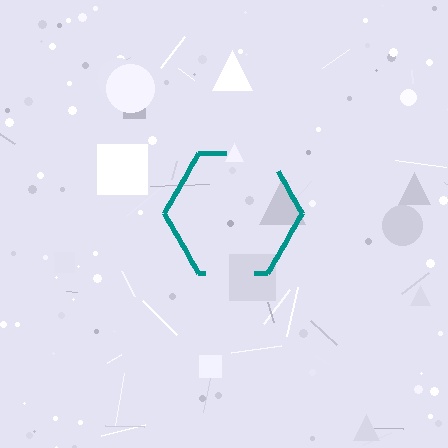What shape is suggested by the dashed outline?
The dashed outline suggests a hexagon.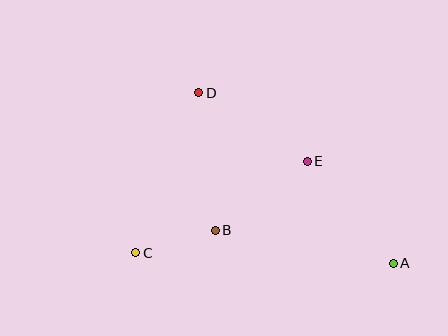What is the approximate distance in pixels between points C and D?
The distance between C and D is approximately 172 pixels.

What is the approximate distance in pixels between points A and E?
The distance between A and E is approximately 133 pixels.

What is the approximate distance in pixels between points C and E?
The distance between C and E is approximately 195 pixels.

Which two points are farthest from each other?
Points A and D are farthest from each other.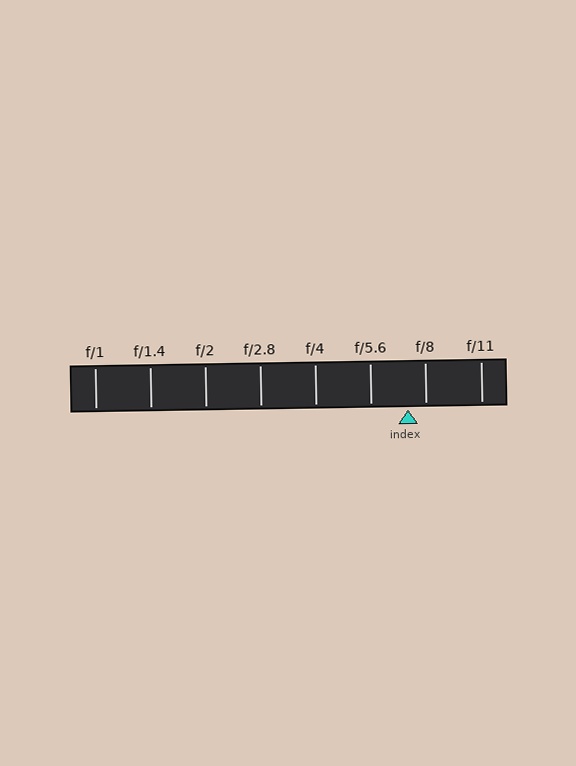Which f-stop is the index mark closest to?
The index mark is closest to f/8.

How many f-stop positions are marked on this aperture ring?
There are 8 f-stop positions marked.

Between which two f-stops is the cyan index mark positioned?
The index mark is between f/5.6 and f/8.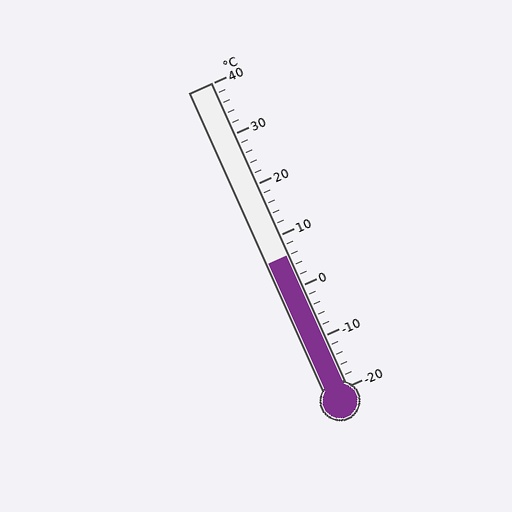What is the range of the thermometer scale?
The thermometer scale ranges from -20°C to 40°C.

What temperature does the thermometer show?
The thermometer shows approximately 6°C.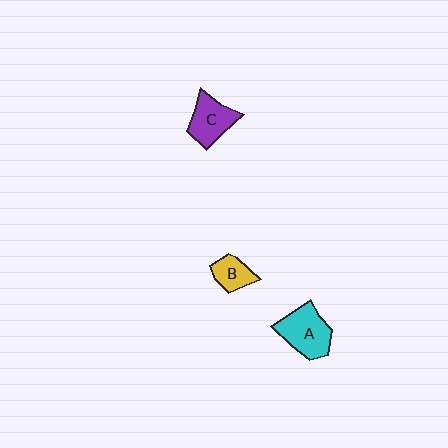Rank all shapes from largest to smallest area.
From largest to smallest: A (cyan), C (purple), B (yellow).